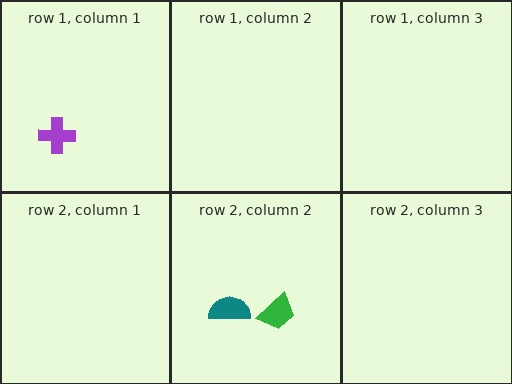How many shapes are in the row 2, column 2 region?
2.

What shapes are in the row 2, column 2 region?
The green trapezoid, the teal semicircle.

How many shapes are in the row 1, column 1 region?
1.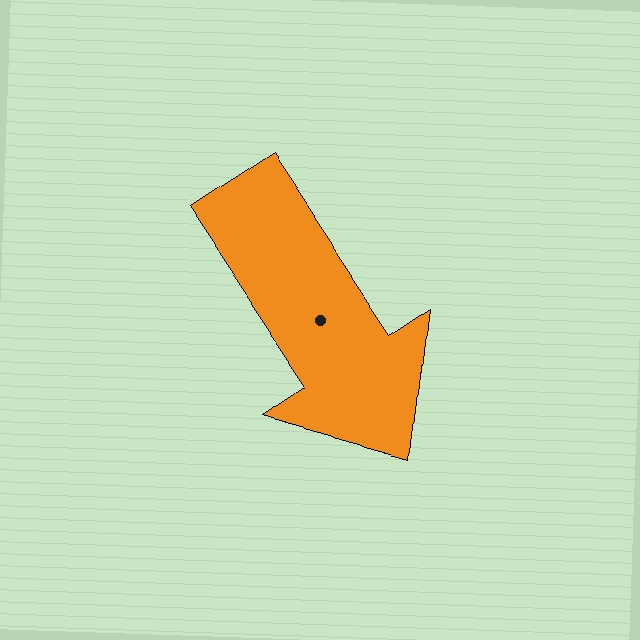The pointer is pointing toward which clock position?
Roughly 5 o'clock.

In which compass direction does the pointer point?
Southeast.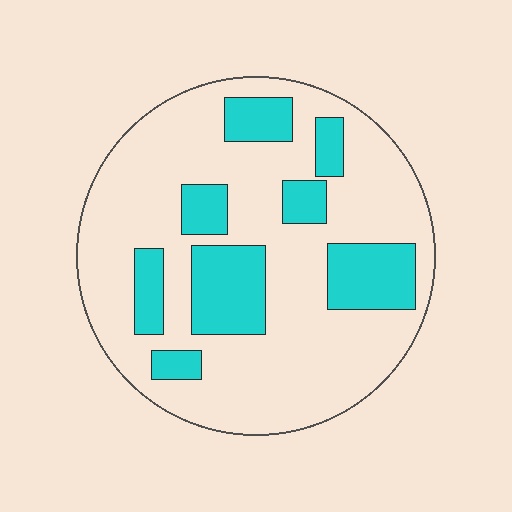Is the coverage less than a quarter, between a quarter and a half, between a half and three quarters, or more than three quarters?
Between a quarter and a half.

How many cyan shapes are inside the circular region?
8.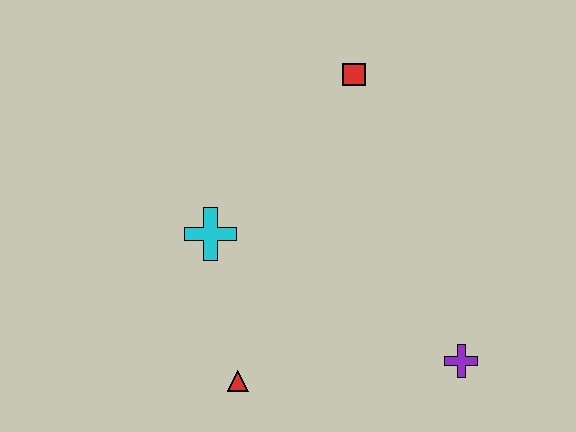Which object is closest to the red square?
The cyan cross is closest to the red square.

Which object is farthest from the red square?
The red triangle is farthest from the red square.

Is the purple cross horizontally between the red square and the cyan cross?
No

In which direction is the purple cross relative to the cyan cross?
The purple cross is to the right of the cyan cross.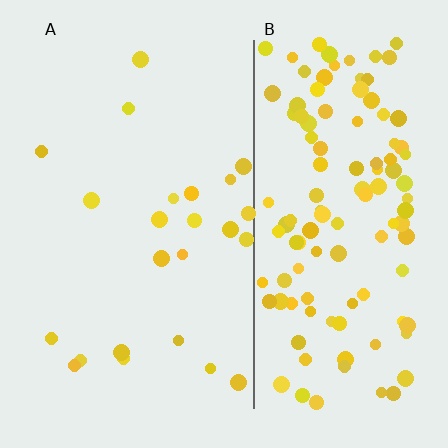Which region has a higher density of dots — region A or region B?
B (the right).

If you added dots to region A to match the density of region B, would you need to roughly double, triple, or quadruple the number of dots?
Approximately quadruple.